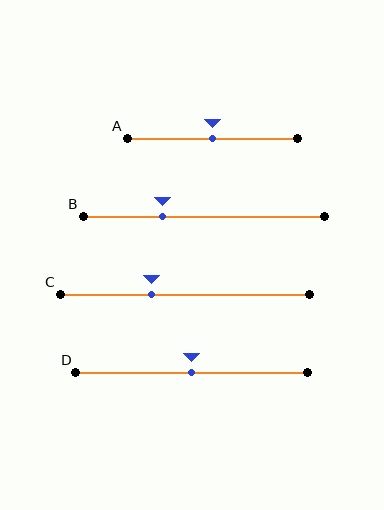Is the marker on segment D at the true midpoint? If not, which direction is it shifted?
Yes, the marker on segment D is at the true midpoint.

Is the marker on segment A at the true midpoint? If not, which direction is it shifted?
Yes, the marker on segment A is at the true midpoint.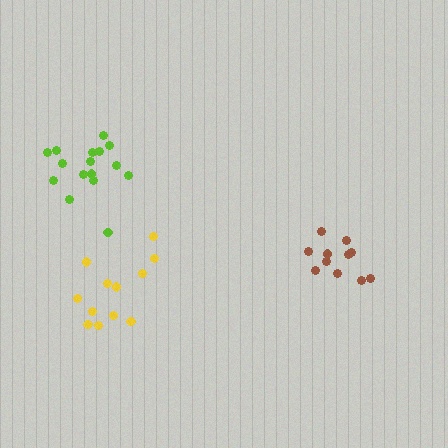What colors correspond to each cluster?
The clusters are colored: brown, lime, yellow.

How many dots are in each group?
Group 1: 11 dots, Group 2: 16 dots, Group 3: 12 dots (39 total).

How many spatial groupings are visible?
There are 3 spatial groupings.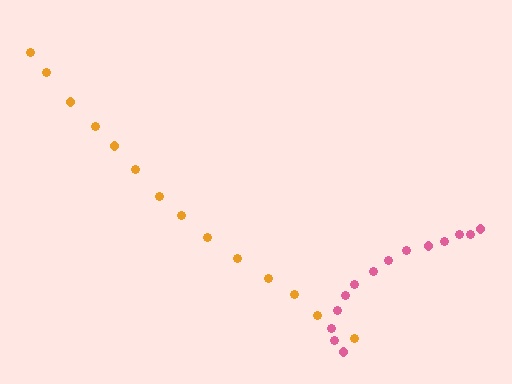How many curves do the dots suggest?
There are 2 distinct paths.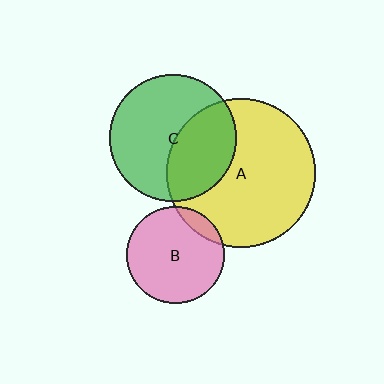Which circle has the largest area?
Circle A (yellow).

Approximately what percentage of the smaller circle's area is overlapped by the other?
Approximately 40%.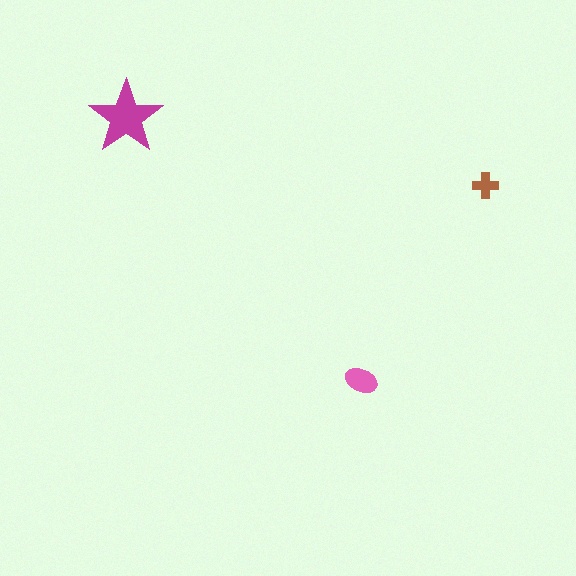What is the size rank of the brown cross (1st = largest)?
3rd.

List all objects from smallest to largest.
The brown cross, the pink ellipse, the magenta star.